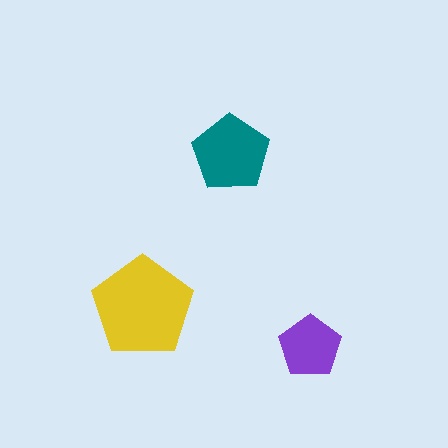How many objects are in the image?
There are 3 objects in the image.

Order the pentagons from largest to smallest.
the yellow one, the teal one, the purple one.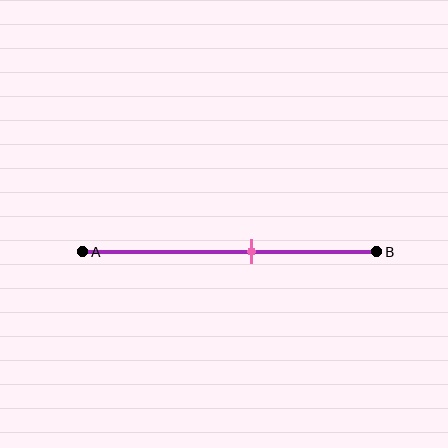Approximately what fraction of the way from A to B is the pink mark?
The pink mark is approximately 55% of the way from A to B.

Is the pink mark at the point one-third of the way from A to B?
No, the mark is at about 55% from A, not at the 33% one-third point.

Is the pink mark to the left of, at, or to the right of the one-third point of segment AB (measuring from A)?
The pink mark is to the right of the one-third point of segment AB.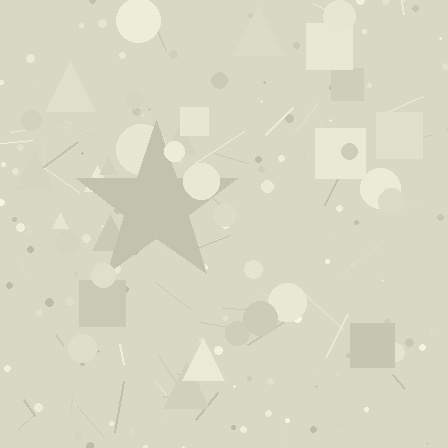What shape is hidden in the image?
A star is hidden in the image.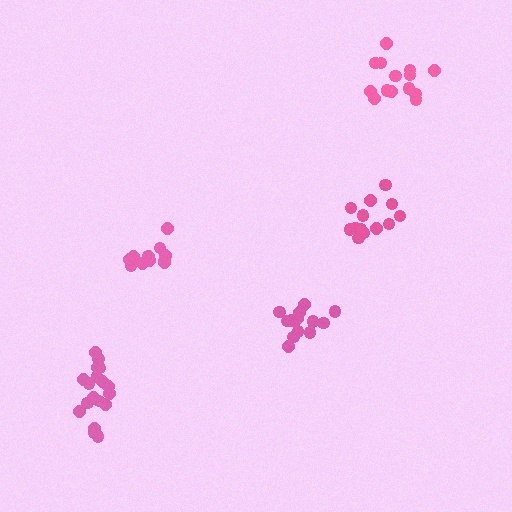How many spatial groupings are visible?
There are 5 spatial groupings.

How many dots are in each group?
Group 1: 13 dots, Group 2: 14 dots, Group 3: 14 dots, Group 4: 18 dots, Group 5: 13 dots (72 total).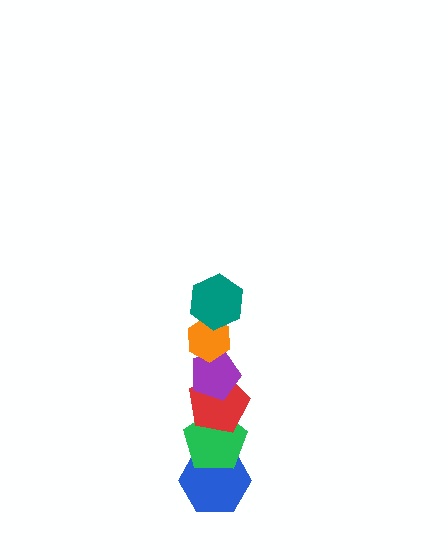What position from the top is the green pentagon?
The green pentagon is 5th from the top.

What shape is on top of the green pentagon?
The red pentagon is on top of the green pentagon.